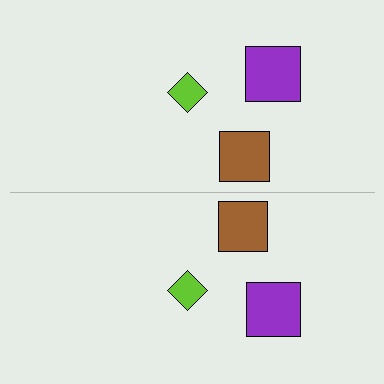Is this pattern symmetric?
Yes, this pattern has bilateral (reflection) symmetry.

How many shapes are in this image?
There are 6 shapes in this image.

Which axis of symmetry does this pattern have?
The pattern has a horizontal axis of symmetry running through the center of the image.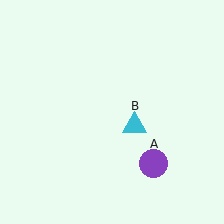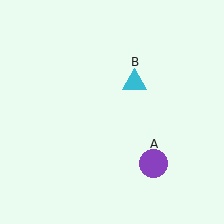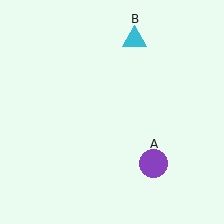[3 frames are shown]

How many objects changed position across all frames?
1 object changed position: cyan triangle (object B).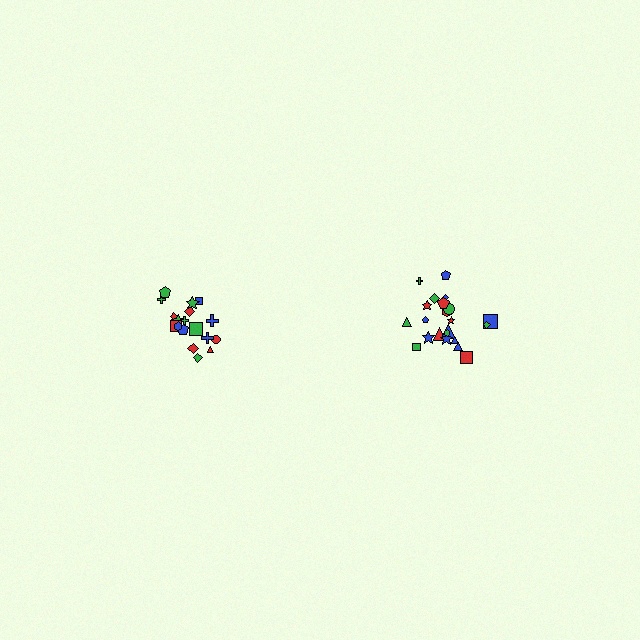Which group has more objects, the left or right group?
The right group.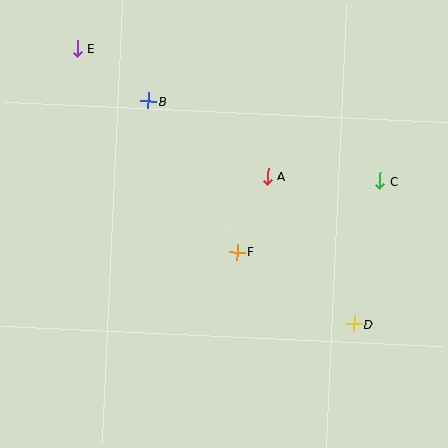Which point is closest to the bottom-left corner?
Point F is closest to the bottom-left corner.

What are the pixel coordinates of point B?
Point B is at (148, 101).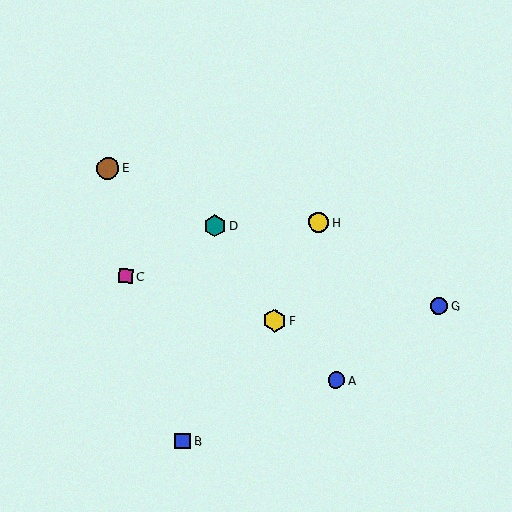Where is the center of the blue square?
The center of the blue square is at (183, 441).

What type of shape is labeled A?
Shape A is a blue circle.